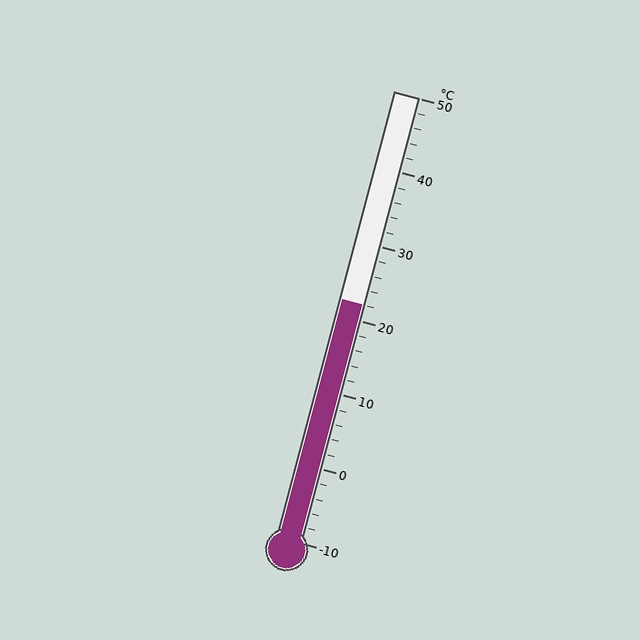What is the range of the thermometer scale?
The thermometer scale ranges from -10°C to 50°C.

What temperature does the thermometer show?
The thermometer shows approximately 22°C.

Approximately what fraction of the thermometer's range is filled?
The thermometer is filled to approximately 55% of its range.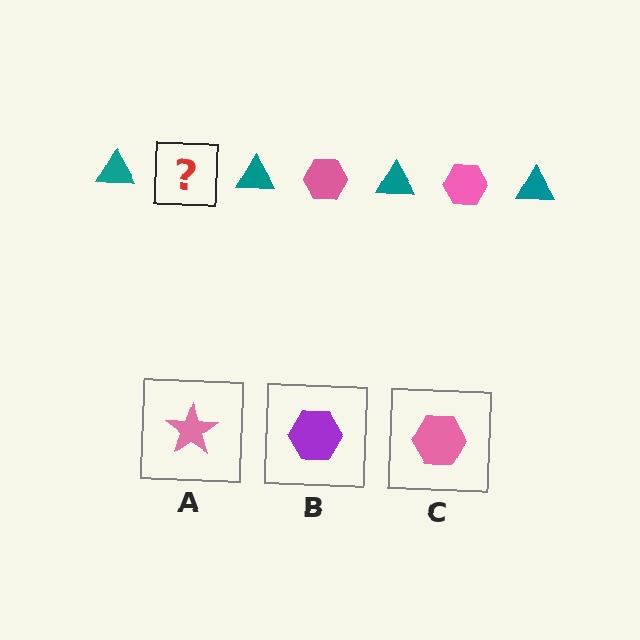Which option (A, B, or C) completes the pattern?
C.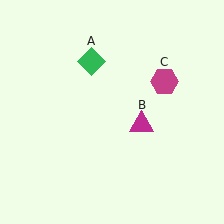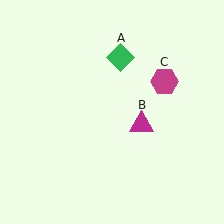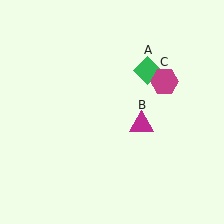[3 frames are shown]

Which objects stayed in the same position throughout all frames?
Magenta triangle (object B) and magenta hexagon (object C) remained stationary.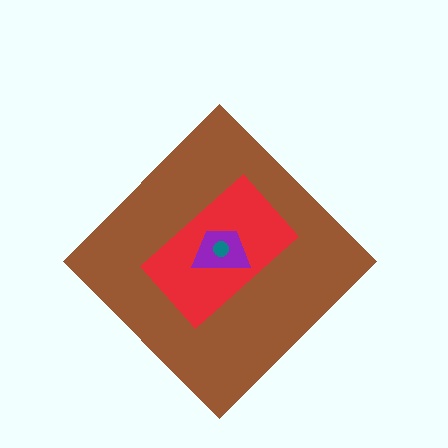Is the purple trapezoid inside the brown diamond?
Yes.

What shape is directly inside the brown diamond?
The red rectangle.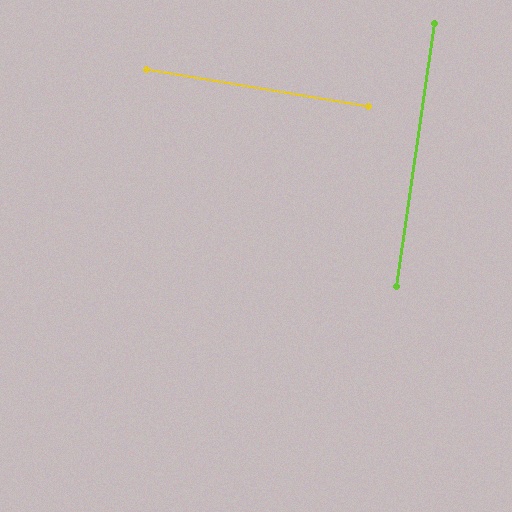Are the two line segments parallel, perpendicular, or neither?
Perpendicular — they meet at approximately 89°.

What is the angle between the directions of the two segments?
Approximately 89 degrees.